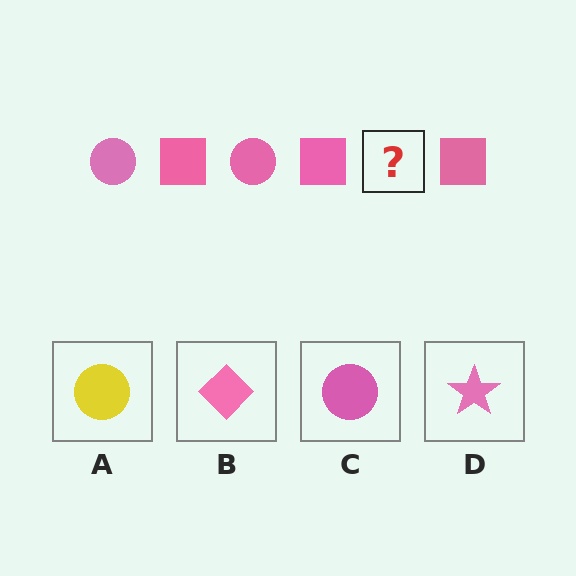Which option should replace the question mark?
Option C.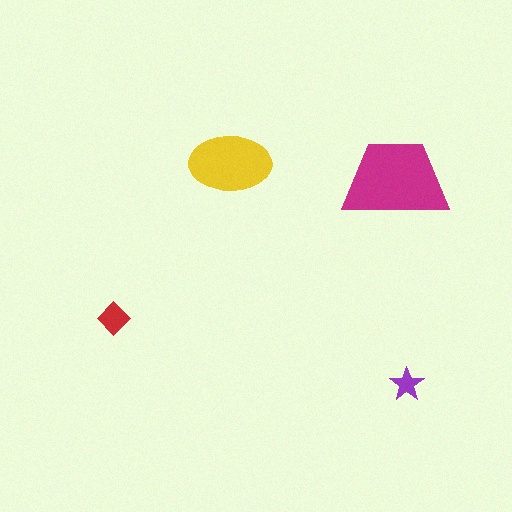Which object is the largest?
The magenta trapezoid.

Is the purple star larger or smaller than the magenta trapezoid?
Smaller.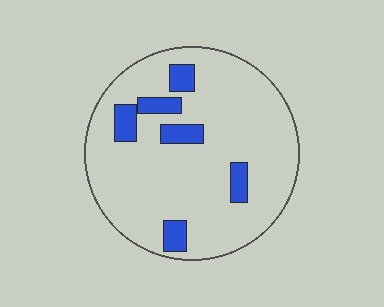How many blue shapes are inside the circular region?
6.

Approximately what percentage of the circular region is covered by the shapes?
Approximately 15%.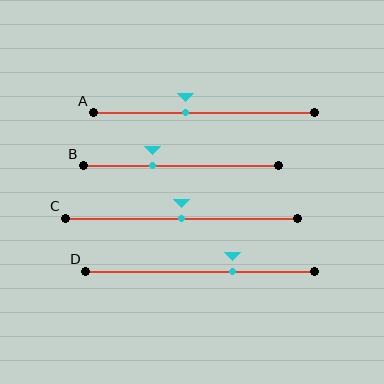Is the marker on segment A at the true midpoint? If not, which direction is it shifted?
No, the marker on segment A is shifted to the left by about 8% of the segment length.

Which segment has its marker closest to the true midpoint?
Segment C has its marker closest to the true midpoint.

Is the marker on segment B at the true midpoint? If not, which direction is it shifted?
No, the marker on segment B is shifted to the left by about 15% of the segment length.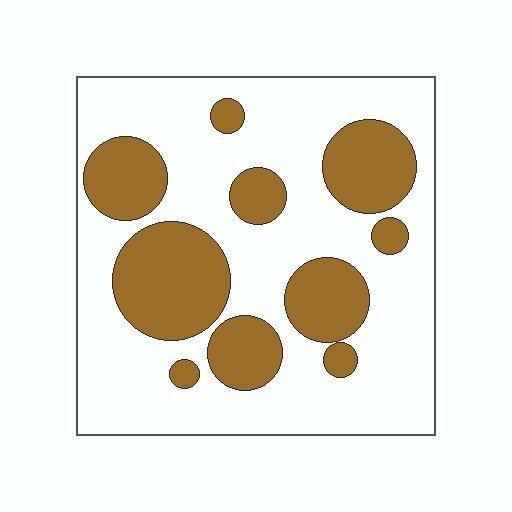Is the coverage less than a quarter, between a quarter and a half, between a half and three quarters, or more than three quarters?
Between a quarter and a half.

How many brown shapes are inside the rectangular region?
10.